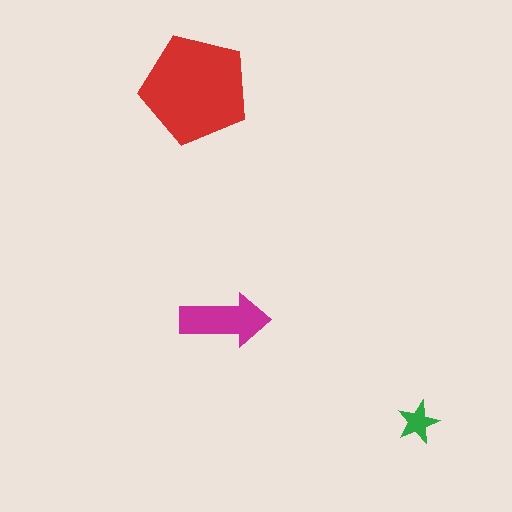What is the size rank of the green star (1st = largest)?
3rd.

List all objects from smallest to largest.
The green star, the magenta arrow, the red pentagon.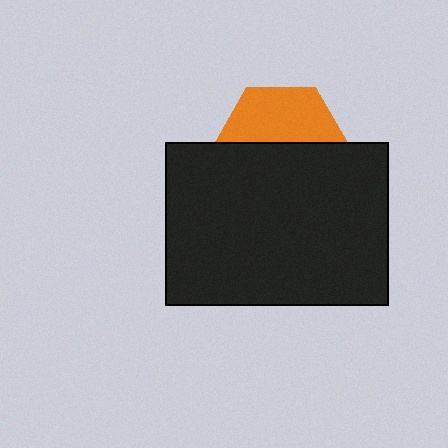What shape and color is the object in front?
The object in front is a black rectangle.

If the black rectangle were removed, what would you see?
You would see the complete orange hexagon.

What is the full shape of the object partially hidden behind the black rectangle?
The partially hidden object is an orange hexagon.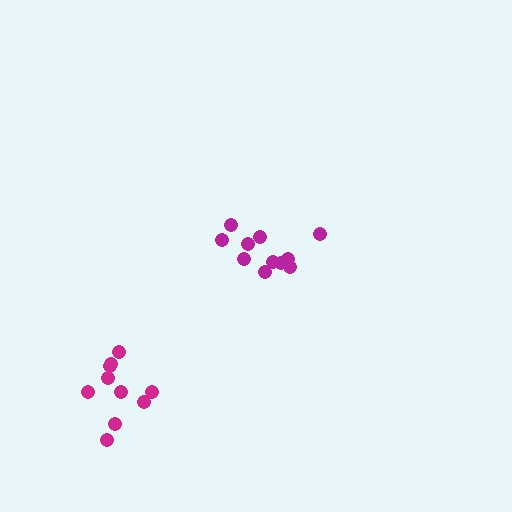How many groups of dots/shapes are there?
There are 2 groups.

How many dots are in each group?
Group 1: 10 dots, Group 2: 11 dots (21 total).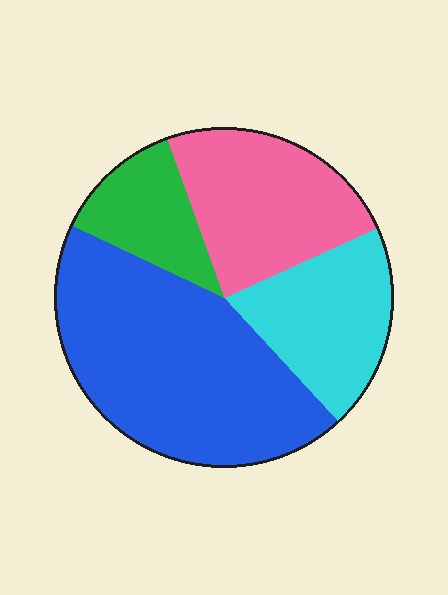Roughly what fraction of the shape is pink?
Pink covers about 25% of the shape.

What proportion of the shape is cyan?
Cyan covers around 20% of the shape.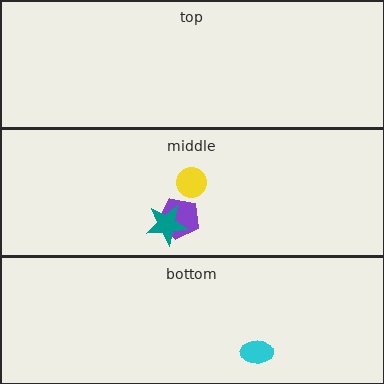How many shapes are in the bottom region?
1.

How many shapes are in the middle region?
3.